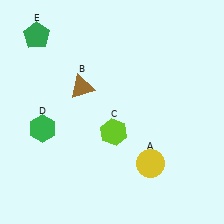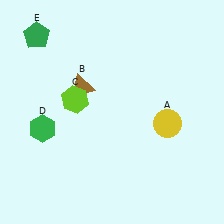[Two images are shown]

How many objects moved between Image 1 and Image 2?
2 objects moved between the two images.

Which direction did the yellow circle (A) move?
The yellow circle (A) moved up.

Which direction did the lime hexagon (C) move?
The lime hexagon (C) moved left.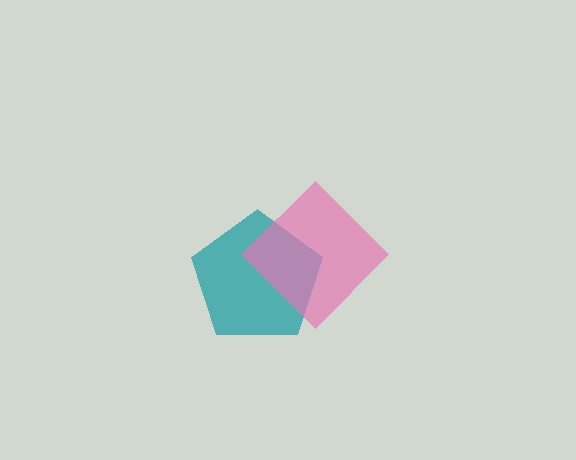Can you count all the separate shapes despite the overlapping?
Yes, there are 2 separate shapes.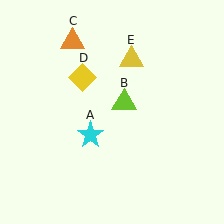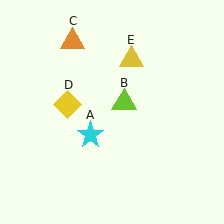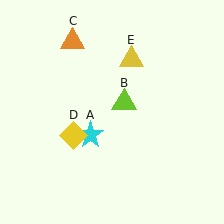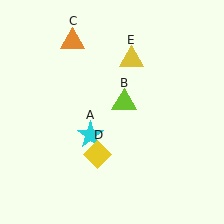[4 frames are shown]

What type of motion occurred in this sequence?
The yellow diamond (object D) rotated counterclockwise around the center of the scene.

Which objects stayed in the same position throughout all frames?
Cyan star (object A) and lime triangle (object B) and orange triangle (object C) and yellow triangle (object E) remained stationary.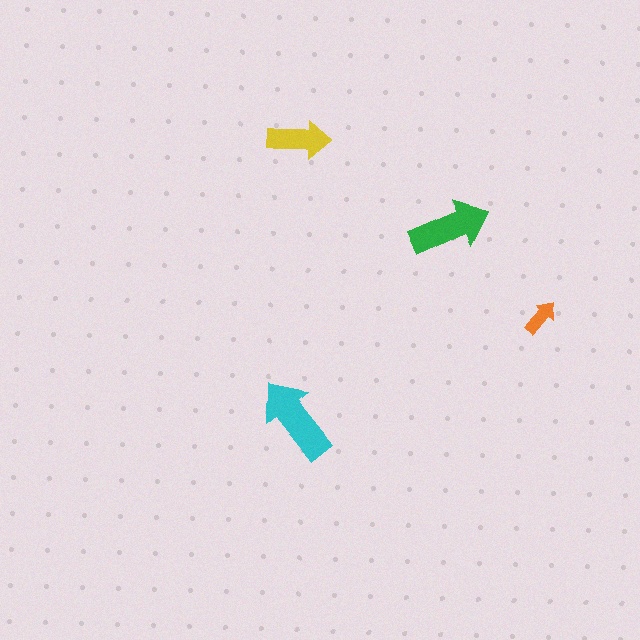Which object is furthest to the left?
The yellow arrow is leftmost.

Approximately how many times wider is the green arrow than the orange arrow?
About 2 times wider.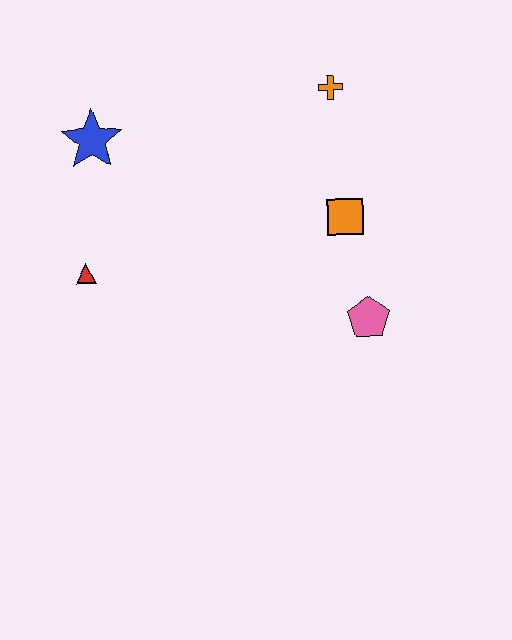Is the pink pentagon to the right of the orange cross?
Yes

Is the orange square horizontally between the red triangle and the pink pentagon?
Yes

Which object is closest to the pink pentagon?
The orange square is closest to the pink pentagon.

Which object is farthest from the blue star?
The pink pentagon is farthest from the blue star.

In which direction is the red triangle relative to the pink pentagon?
The red triangle is to the left of the pink pentagon.